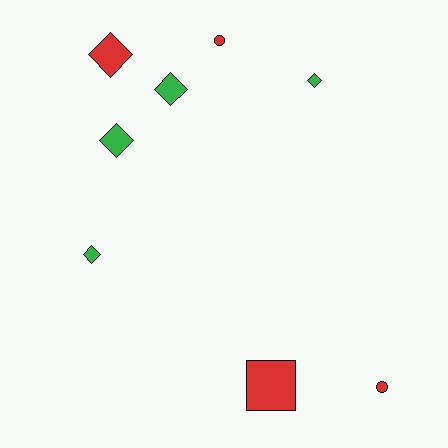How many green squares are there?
There are no green squares.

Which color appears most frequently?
Green, with 4 objects.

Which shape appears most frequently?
Diamond, with 5 objects.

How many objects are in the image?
There are 8 objects.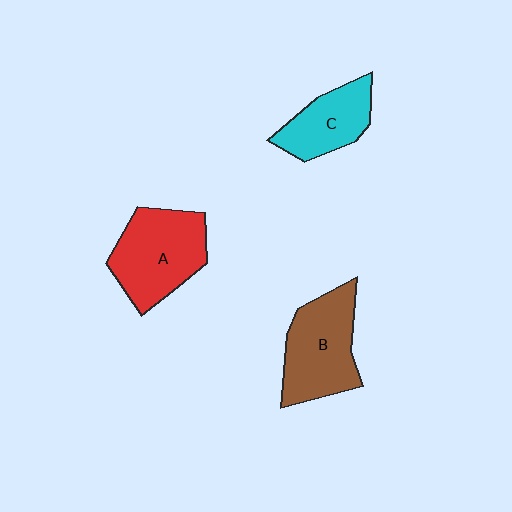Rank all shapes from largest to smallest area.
From largest to smallest: A (red), B (brown), C (cyan).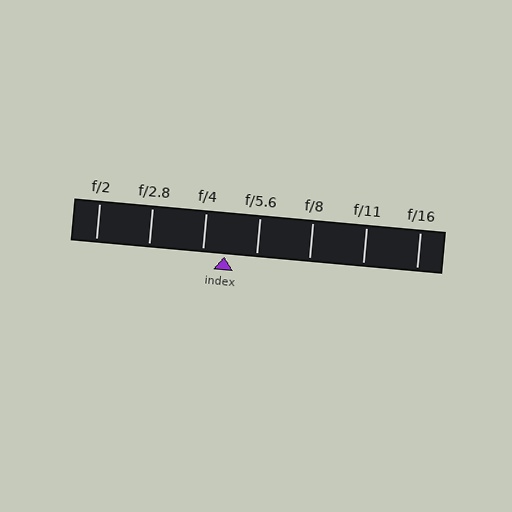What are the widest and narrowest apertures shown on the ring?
The widest aperture shown is f/2 and the narrowest is f/16.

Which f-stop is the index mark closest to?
The index mark is closest to f/4.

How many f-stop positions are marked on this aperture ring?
There are 7 f-stop positions marked.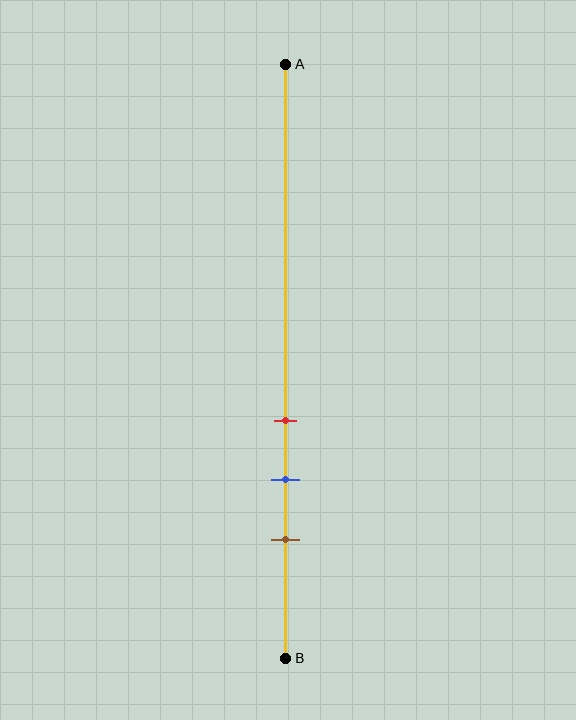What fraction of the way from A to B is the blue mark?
The blue mark is approximately 70% (0.7) of the way from A to B.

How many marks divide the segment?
There are 3 marks dividing the segment.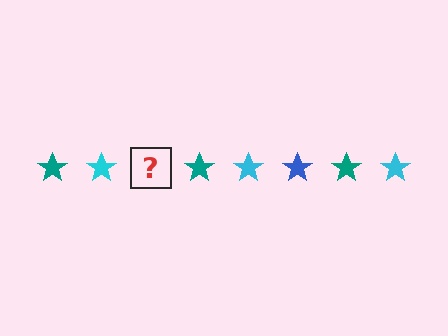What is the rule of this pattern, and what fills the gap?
The rule is that the pattern cycles through teal, cyan, blue stars. The gap should be filled with a blue star.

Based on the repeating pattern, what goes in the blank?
The blank should be a blue star.